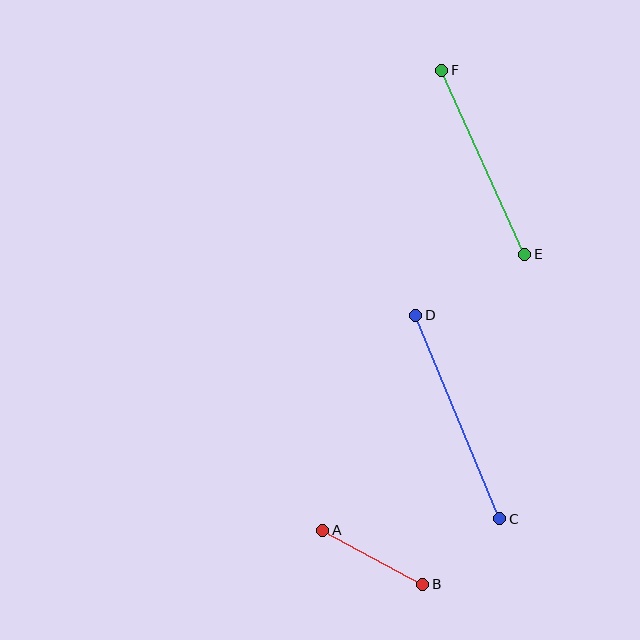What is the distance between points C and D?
The distance is approximately 221 pixels.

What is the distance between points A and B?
The distance is approximately 114 pixels.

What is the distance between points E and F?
The distance is approximately 202 pixels.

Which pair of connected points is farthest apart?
Points C and D are farthest apart.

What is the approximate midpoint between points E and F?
The midpoint is at approximately (483, 162) pixels.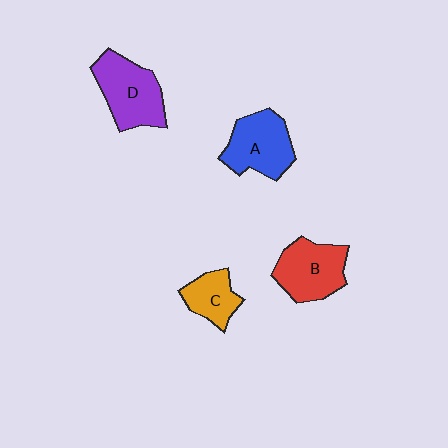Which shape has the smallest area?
Shape C (orange).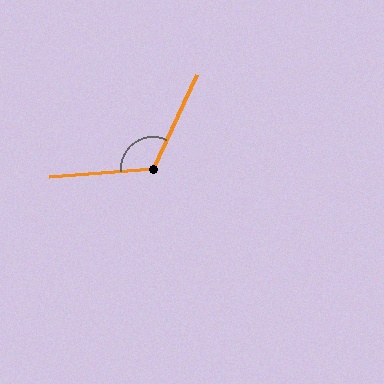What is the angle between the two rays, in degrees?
Approximately 120 degrees.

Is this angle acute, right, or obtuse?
It is obtuse.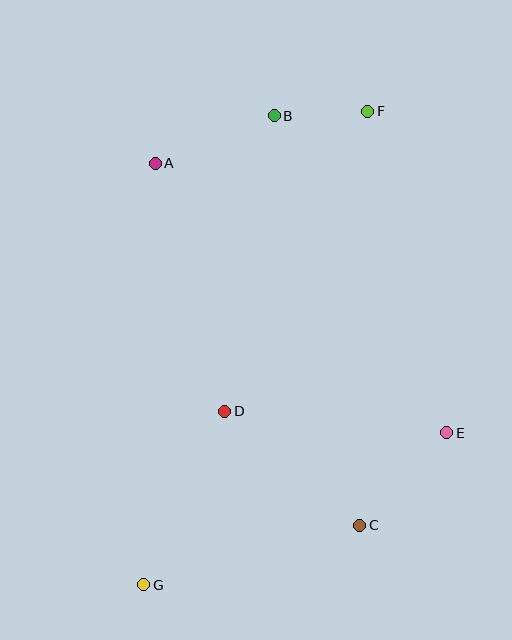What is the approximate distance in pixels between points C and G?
The distance between C and G is approximately 224 pixels.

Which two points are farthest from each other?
Points F and G are farthest from each other.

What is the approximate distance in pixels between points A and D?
The distance between A and D is approximately 258 pixels.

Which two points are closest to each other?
Points B and F are closest to each other.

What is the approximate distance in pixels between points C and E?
The distance between C and E is approximately 127 pixels.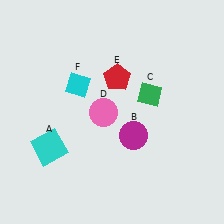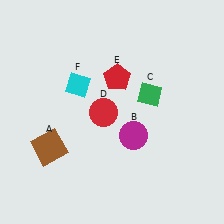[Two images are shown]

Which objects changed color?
A changed from cyan to brown. D changed from pink to red.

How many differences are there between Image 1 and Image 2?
There are 2 differences between the two images.